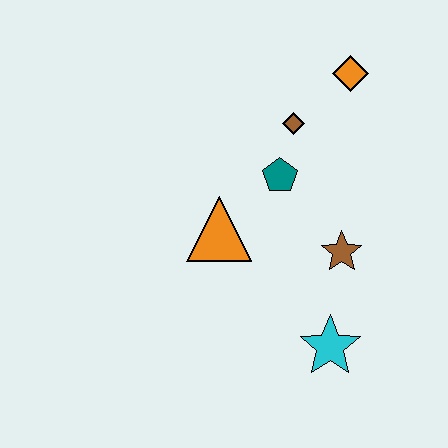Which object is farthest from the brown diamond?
The cyan star is farthest from the brown diamond.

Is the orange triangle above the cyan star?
Yes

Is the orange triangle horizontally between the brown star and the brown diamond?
No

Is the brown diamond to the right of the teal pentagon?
Yes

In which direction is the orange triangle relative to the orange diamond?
The orange triangle is below the orange diamond.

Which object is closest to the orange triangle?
The teal pentagon is closest to the orange triangle.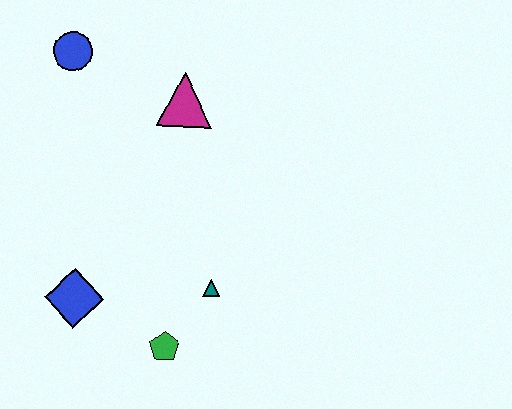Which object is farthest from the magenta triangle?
The green pentagon is farthest from the magenta triangle.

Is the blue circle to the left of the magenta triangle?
Yes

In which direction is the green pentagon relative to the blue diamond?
The green pentagon is to the right of the blue diamond.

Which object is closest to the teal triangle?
The green pentagon is closest to the teal triangle.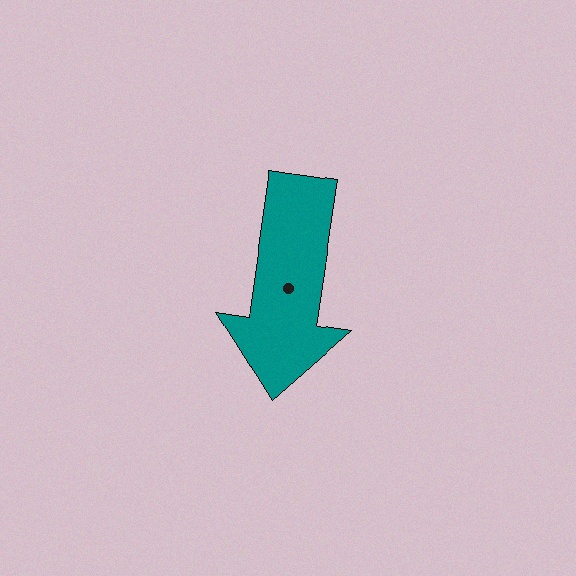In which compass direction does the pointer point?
South.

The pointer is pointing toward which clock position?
Roughly 6 o'clock.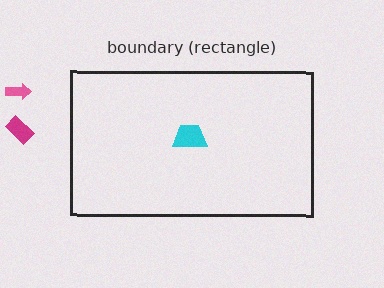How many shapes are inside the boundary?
1 inside, 2 outside.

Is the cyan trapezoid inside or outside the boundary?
Inside.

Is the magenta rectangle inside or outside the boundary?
Outside.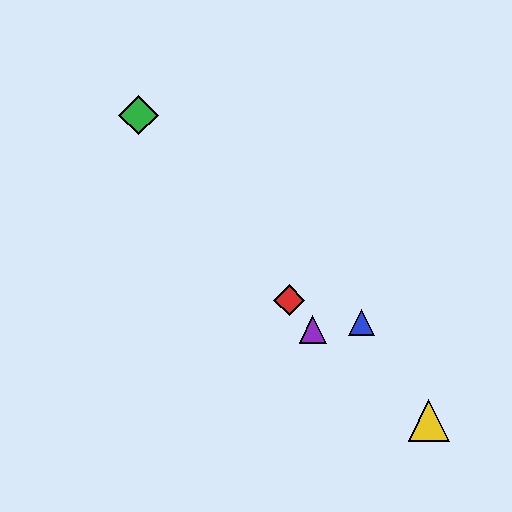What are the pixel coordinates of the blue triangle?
The blue triangle is at (361, 322).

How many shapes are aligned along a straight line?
3 shapes (the red diamond, the green diamond, the purple triangle) are aligned along a straight line.